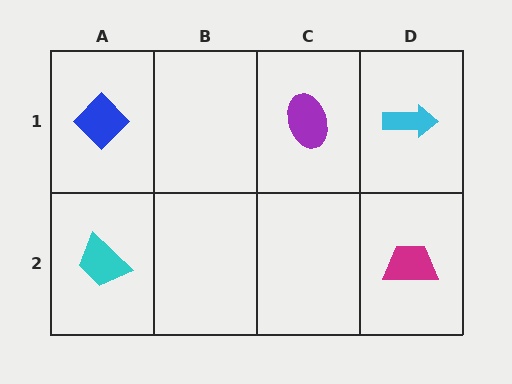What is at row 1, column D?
A cyan arrow.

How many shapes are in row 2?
2 shapes.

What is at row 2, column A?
A cyan trapezoid.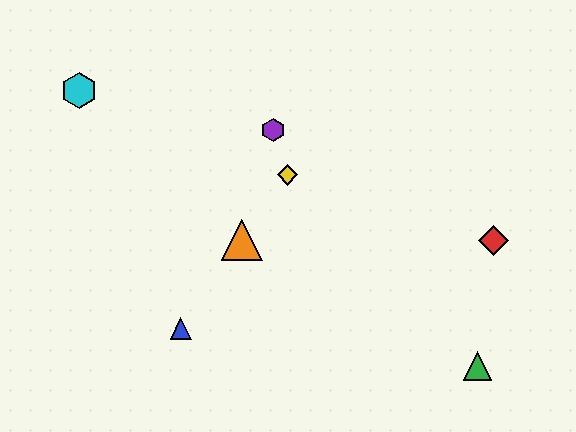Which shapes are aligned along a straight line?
The blue triangle, the yellow diamond, the orange triangle are aligned along a straight line.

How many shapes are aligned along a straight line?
3 shapes (the blue triangle, the yellow diamond, the orange triangle) are aligned along a straight line.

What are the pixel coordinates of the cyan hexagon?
The cyan hexagon is at (79, 91).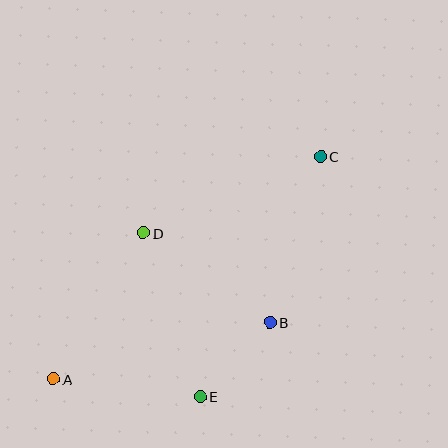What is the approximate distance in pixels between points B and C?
The distance between B and C is approximately 173 pixels.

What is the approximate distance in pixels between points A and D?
The distance between A and D is approximately 172 pixels.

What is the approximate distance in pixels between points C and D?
The distance between C and D is approximately 193 pixels.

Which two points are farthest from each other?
Points A and C are farthest from each other.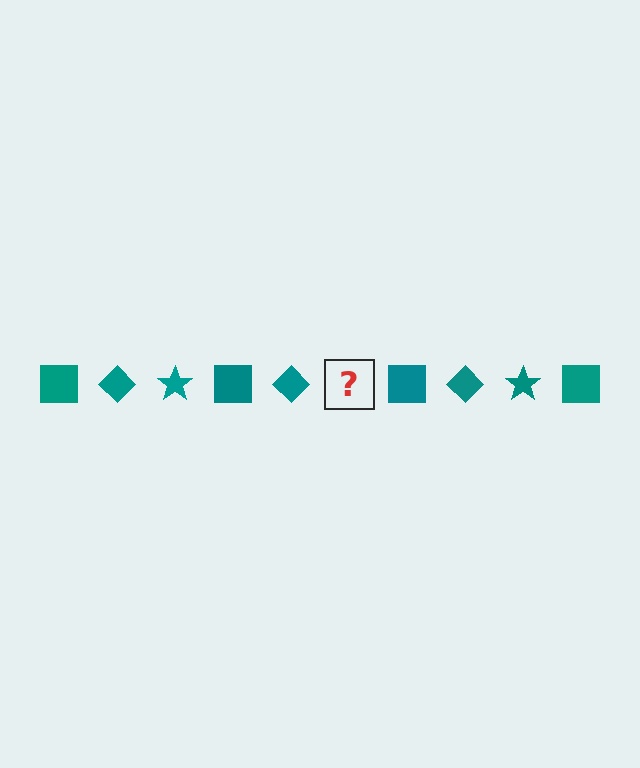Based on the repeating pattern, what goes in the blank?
The blank should be a teal star.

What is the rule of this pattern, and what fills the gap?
The rule is that the pattern cycles through square, diamond, star shapes in teal. The gap should be filled with a teal star.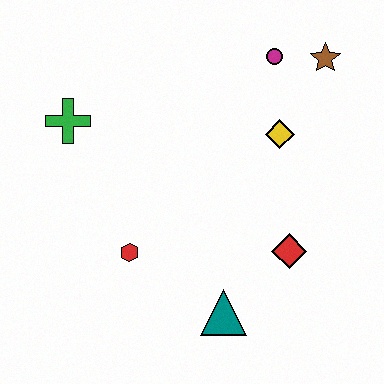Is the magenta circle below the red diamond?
No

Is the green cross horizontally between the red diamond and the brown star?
No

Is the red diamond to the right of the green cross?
Yes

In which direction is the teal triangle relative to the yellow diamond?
The teal triangle is below the yellow diamond.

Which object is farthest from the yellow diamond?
The green cross is farthest from the yellow diamond.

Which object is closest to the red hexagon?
The teal triangle is closest to the red hexagon.